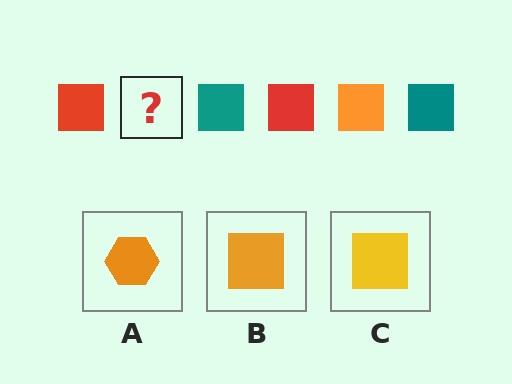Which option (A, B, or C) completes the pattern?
B.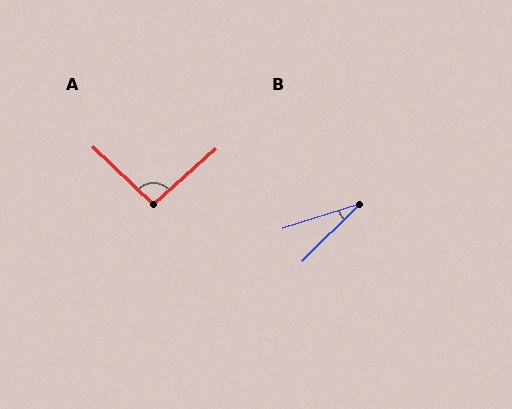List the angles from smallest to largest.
B (27°), A (94°).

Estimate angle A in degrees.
Approximately 94 degrees.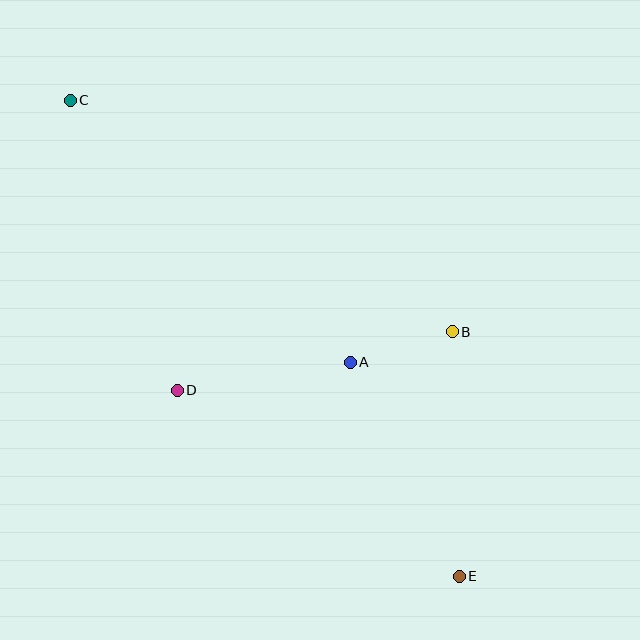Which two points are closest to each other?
Points A and B are closest to each other.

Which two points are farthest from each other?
Points C and E are farthest from each other.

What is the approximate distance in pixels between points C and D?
The distance between C and D is approximately 309 pixels.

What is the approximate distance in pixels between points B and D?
The distance between B and D is approximately 281 pixels.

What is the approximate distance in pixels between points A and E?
The distance between A and E is approximately 240 pixels.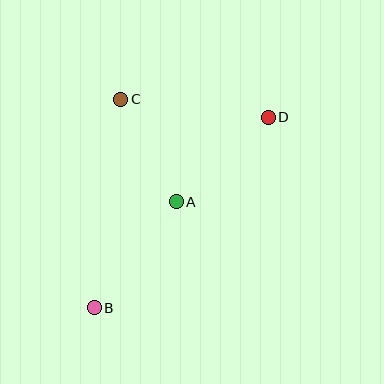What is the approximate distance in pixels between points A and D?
The distance between A and D is approximately 125 pixels.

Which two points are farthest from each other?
Points B and D are farthest from each other.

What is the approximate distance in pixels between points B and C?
The distance between B and C is approximately 210 pixels.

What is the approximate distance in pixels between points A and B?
The distance between A and B is approximately 134 pixels.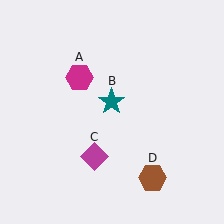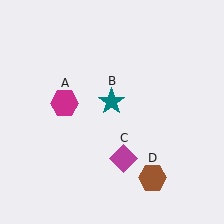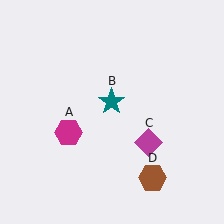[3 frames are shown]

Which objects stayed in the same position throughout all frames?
Teal star (object B) and brown hexagon (object D) remained stationary.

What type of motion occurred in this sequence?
The magenta hexagon (object A), magenta diamond (object C) rotated counterclockwise around the center of the scene.